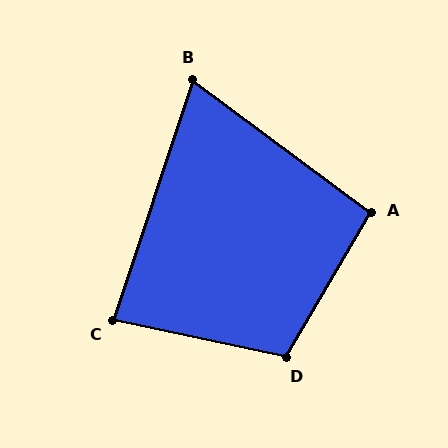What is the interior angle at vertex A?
Approximately 96 degrees (obtuse).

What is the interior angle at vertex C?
Approximately 84 degrees (acute).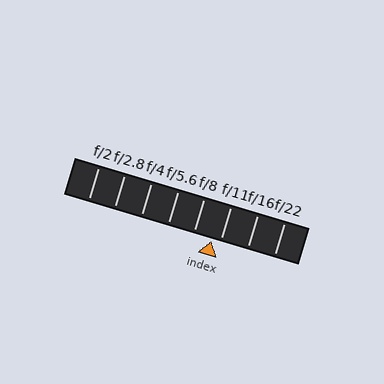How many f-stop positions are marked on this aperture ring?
There are 8 f-stop positions marked.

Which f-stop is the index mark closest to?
The index mark is closest to f/11.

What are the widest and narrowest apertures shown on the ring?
The widest aperture shown is f/2 and the narrowest is f/22.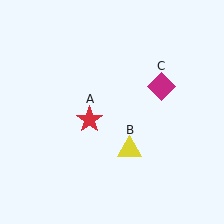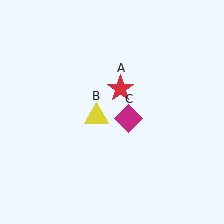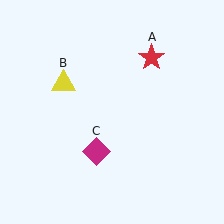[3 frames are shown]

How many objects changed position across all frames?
3 objects changed position: red star (object A), yellow triangle (object B), magenta diamond (object C).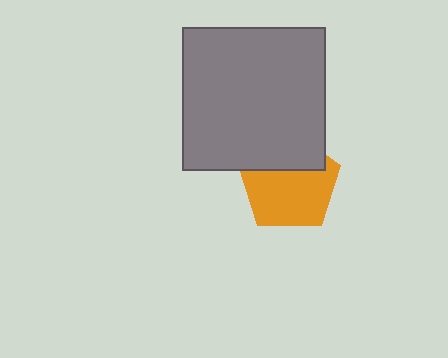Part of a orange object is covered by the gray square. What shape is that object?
It is a pentagon.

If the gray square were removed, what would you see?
You would see the complete orange pentagon.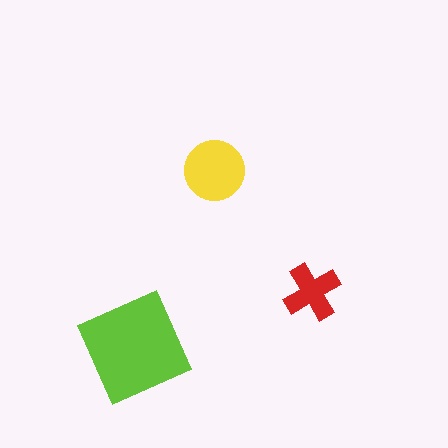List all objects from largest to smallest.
The lime diamond, the yellow circle, the red cross.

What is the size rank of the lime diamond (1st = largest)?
1st.